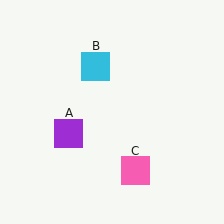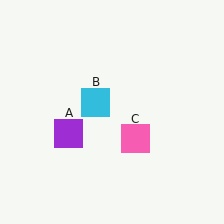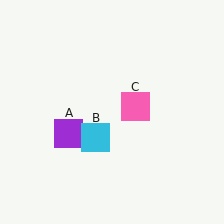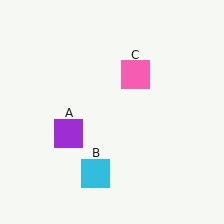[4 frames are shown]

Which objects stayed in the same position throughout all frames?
Purple square (object A) remained stationary.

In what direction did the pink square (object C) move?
The pink square (object C) moved up.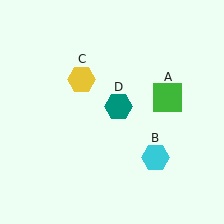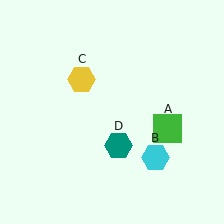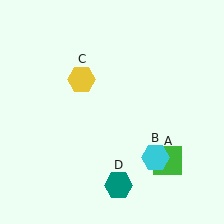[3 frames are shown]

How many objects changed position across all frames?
2 objects changed position: green square (object A), teal hexagon (object D).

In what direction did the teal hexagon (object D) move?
The teal hexagon (object D) moved down.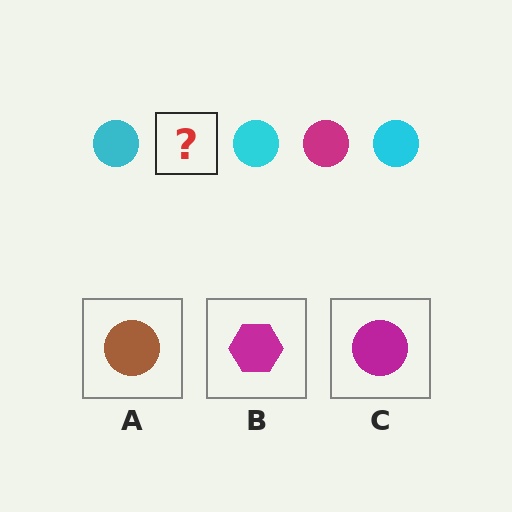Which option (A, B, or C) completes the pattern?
C.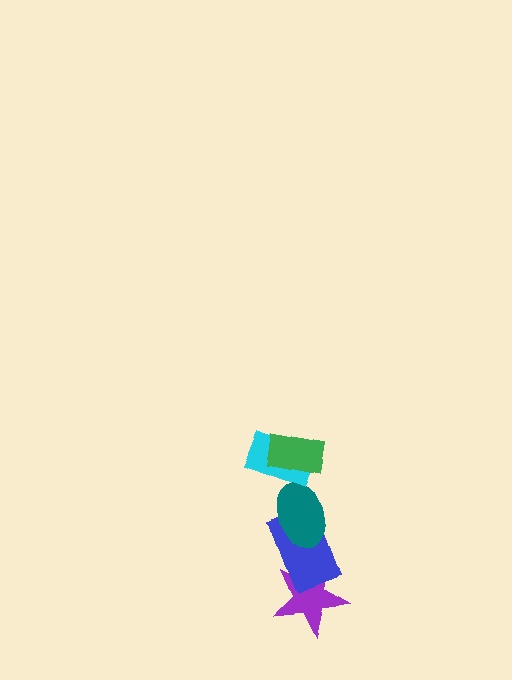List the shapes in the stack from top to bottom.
From top to bottom: the green rectangle, the cyan rectangle, the teal ellipse, the blue rectangle, the purple star.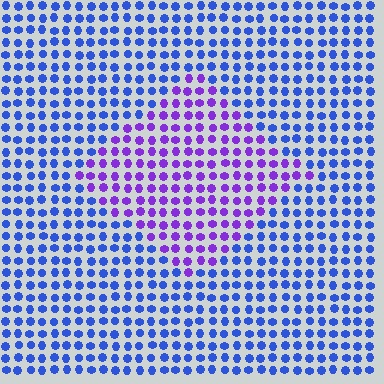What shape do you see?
I see a diamond.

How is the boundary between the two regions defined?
The boundary is defined purely by a slight shift in hue (about 45 degrees). Spacing, size, and orientation are identical on both sides.